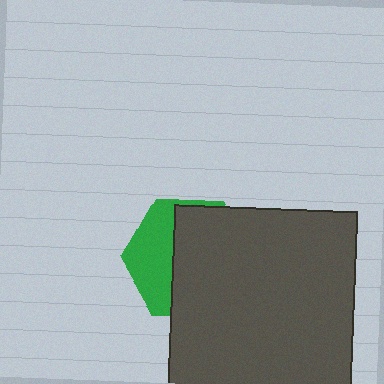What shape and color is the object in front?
The object in front is a dark gray square.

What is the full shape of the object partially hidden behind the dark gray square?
The partially hidden object is a green hexagon.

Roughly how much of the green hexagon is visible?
A small part of it is visible (roughly 38%).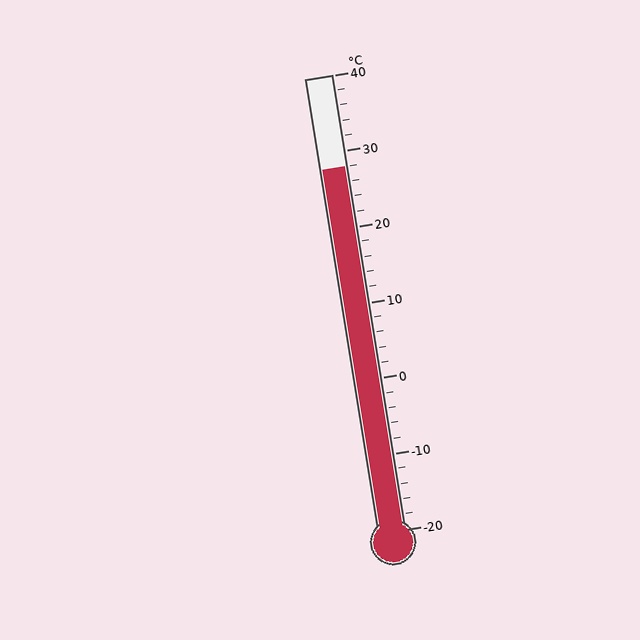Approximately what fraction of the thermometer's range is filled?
The thermometer is filled to approximately 80% of its range.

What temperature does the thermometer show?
The thermometer shows approximately 28°C.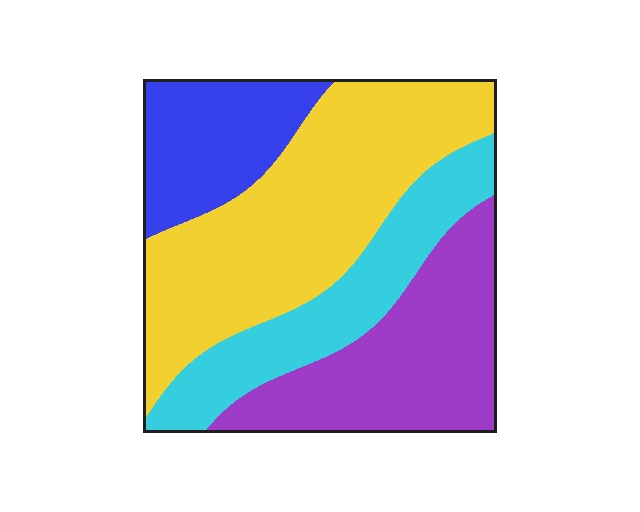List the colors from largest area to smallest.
From largest to smallest: yellow, purple, cyan, blue.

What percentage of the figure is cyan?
Cyan takes up less than a quarter of the figure.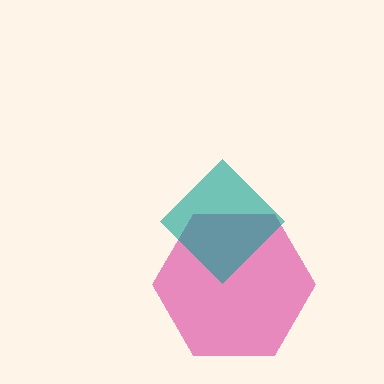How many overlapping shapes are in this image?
There are 2 overlapping shapes in the image.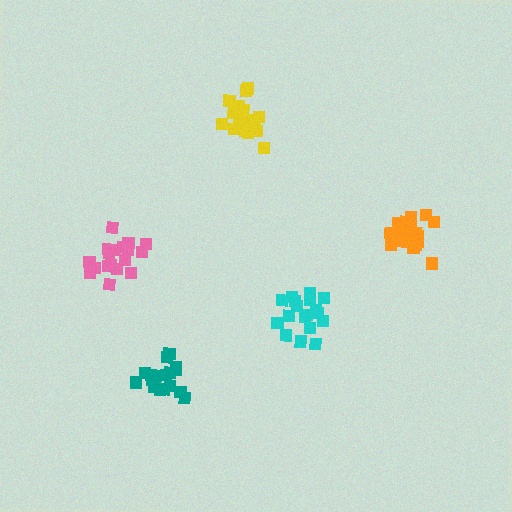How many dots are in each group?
Group 1: 18 dots, Group 2: 18 dots, Group 3: 19 dots, Group 4: 20 dots, Group 5: 19 dots (94 total).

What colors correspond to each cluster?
The clusters are colored: teal, cyan, pink, orange, yellow.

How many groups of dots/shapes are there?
There are 5 groups.